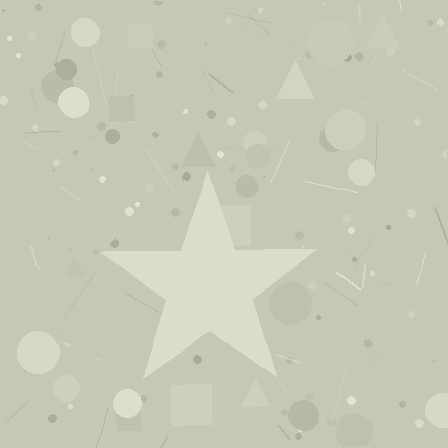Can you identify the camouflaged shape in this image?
The camouflaged shape is a star.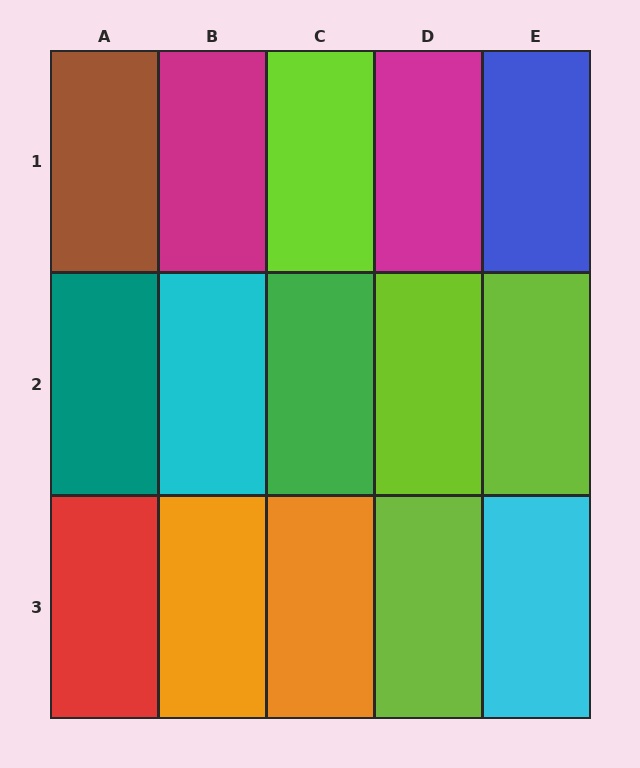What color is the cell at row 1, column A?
Brown.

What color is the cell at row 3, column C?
Orange.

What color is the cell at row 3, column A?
Red.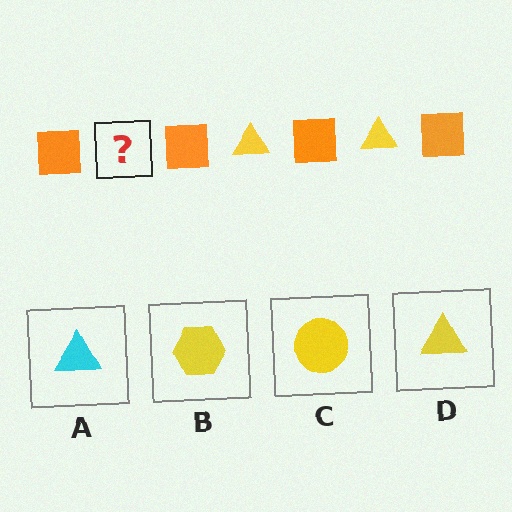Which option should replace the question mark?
Option D.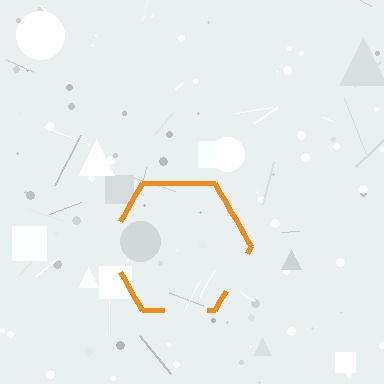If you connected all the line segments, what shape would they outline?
They would outline a hexagon.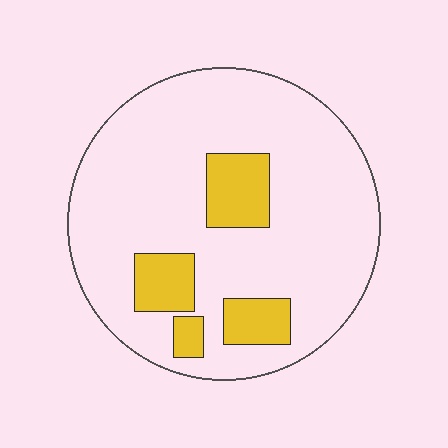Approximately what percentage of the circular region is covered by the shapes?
Approximately 15%.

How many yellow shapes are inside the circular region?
4.